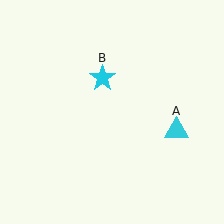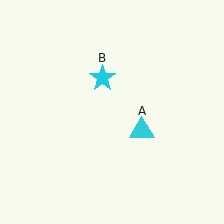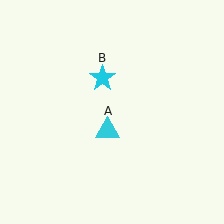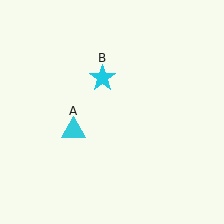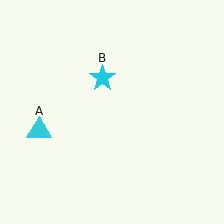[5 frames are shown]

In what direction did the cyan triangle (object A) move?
The cyan triangle (object A) moved left.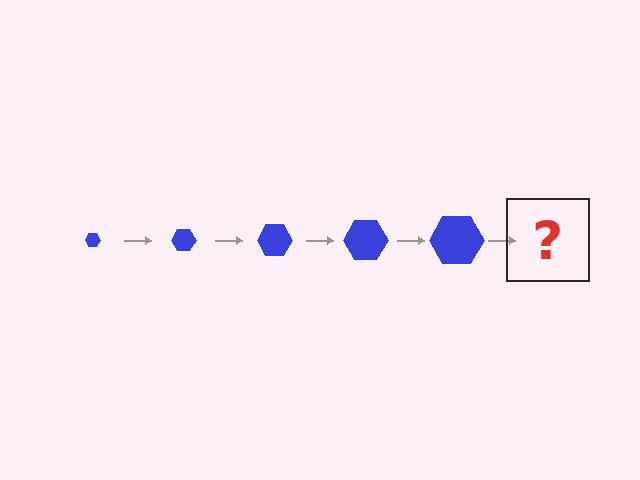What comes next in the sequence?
The next element should be a blue hexagon, larger than the previous one.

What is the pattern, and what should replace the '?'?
The pattern is that the hexagon gets progressively larger each step. The '?' should be a blue hexagon, larger than the previous one.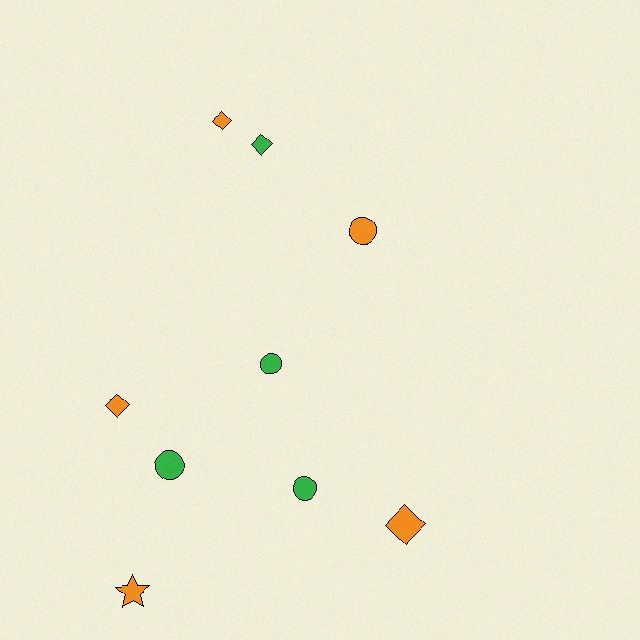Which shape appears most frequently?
Circle, with 4 objects.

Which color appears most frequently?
Orange, with 5 objects.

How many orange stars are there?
There is 1 orange star.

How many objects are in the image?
There are 9 objects.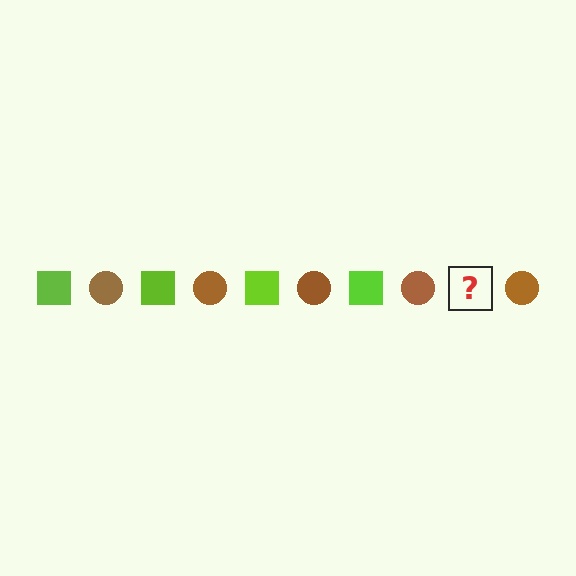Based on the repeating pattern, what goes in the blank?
The blank should be a lime square.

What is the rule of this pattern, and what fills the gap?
The rule is that the pattern alternates between lime square and brown circle. The gap should be filled with a lime square.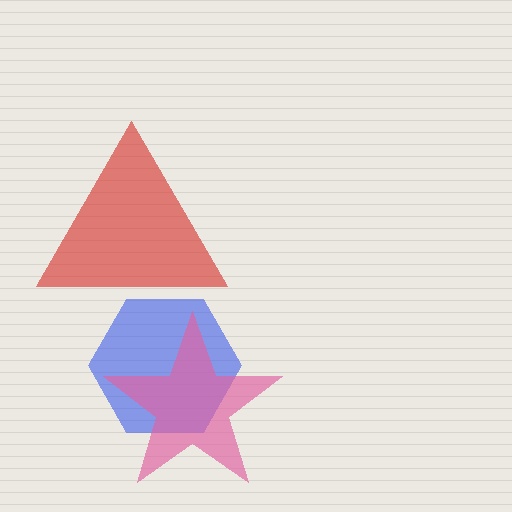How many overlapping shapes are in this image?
There are 3 overlapping shapes in the image.